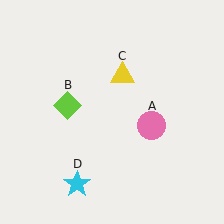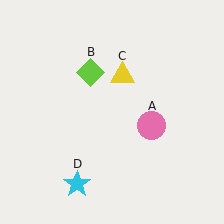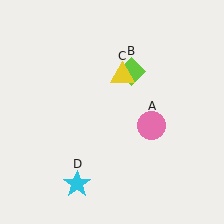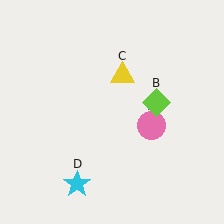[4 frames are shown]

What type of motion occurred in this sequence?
The lime diamond (object B) rotated clockwise around the center of the scene.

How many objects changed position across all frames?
1 object changed position: lime diamond (object B).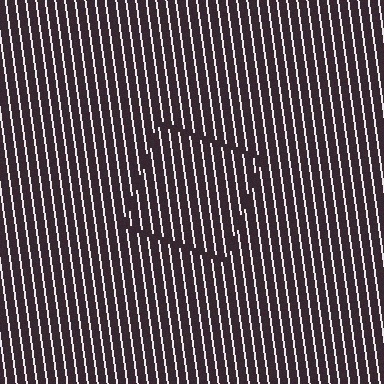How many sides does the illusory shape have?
4 sides — the line-ends trace a square.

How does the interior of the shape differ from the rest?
The interior of the shape contains the same grating, shifted by half a period — the contour is defined by the phase discontinuity where line-ends from the inner and outer gratings abut.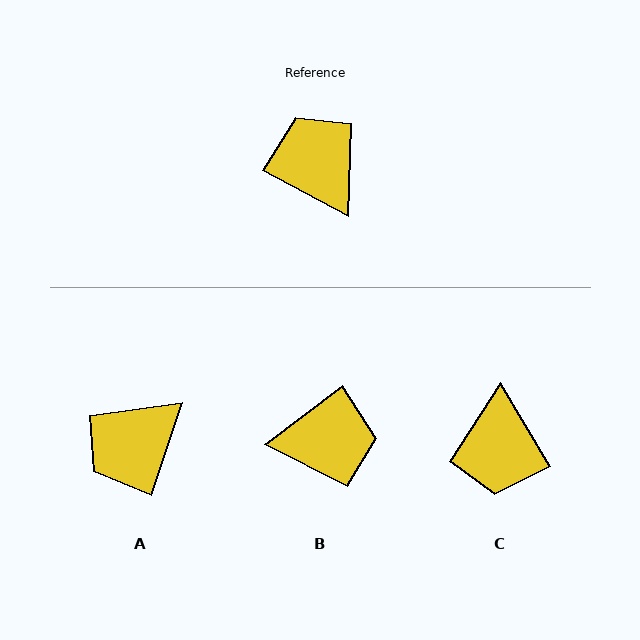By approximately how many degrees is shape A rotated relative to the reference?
Approximately 100 degrees counter-clockwise.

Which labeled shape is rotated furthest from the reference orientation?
C, about 149 degrees away.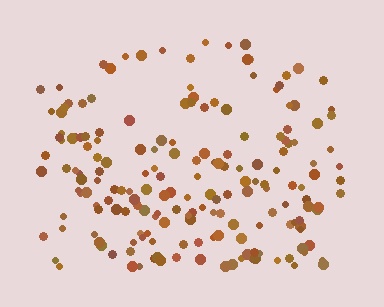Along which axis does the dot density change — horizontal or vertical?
Vertical.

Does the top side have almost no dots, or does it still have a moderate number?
Still a moderate number, just noticeably fewer than the bottom.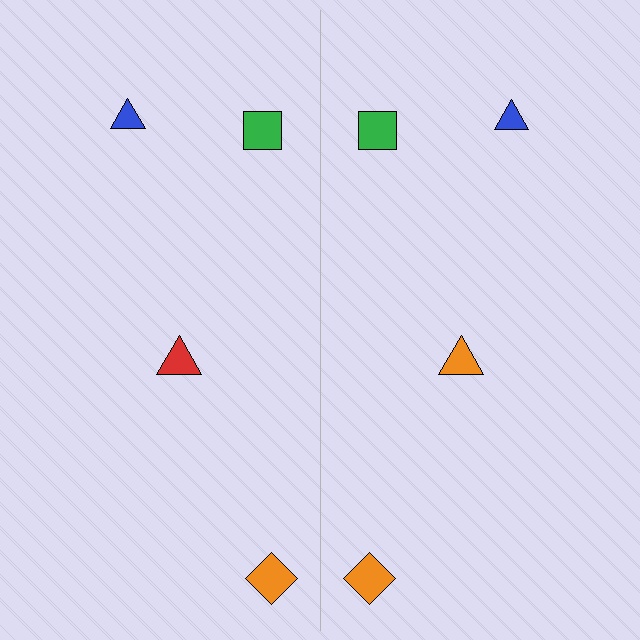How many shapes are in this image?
There are 8 shapes in this image.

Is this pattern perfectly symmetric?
No, the pattern is not perfectly symmetric. The orange triangle on the right side breaks the symmetry — its mirror counterpart is red.